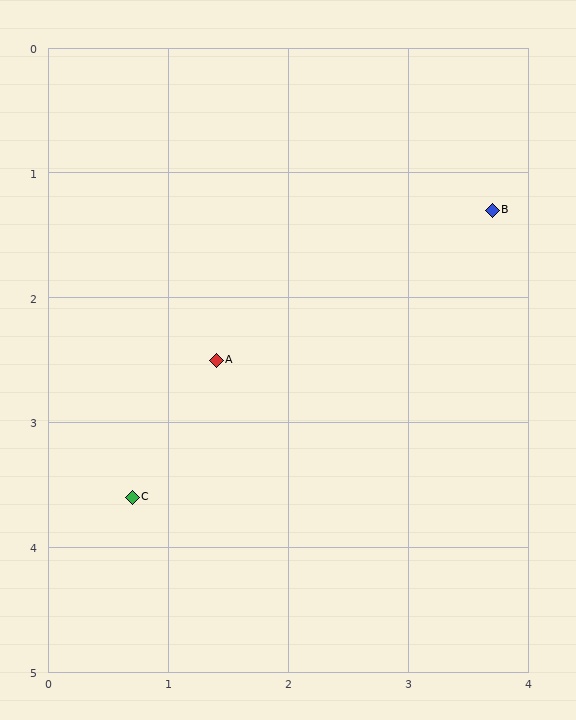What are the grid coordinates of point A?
Point A is at approximately (1.4, 2.5).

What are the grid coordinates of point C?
Point C is at approximately (0.7, 3.6).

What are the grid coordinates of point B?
Point B is at approximately (3.7, 1.3).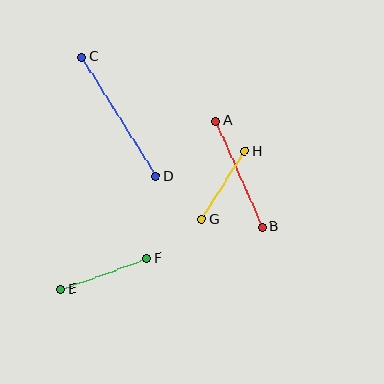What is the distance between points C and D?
The distance is approximately 141 pixels.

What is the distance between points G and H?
The distance is approximately 81 pixels.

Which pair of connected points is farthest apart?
Points C and D are farthest apart.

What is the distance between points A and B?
The distance is approximately 115 pixels.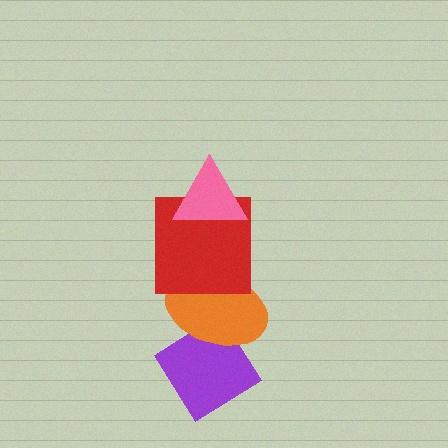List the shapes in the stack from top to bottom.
From top to bottom: the pink triangle, the red square, the orange ellipse, the purple diamond.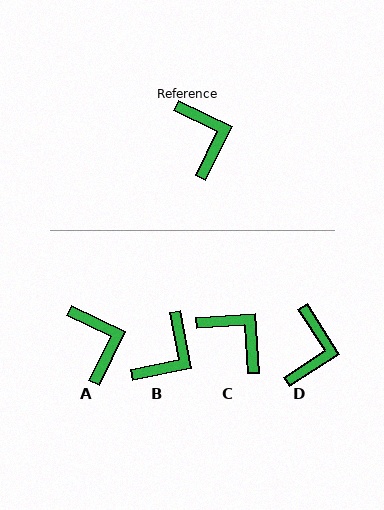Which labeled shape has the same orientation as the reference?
A.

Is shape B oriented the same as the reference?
No, it is off by about 53 degrees.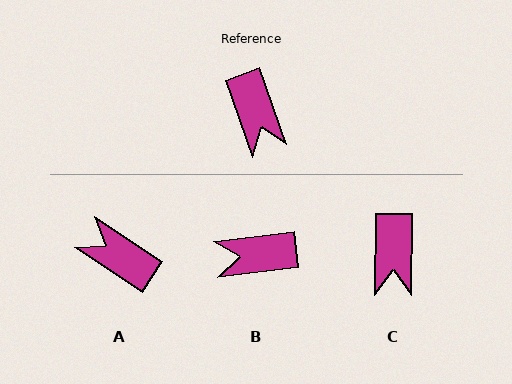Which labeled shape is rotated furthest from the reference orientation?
A, about 143 degrees away.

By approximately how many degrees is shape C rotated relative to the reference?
Approximately 20 degrees clockwise.